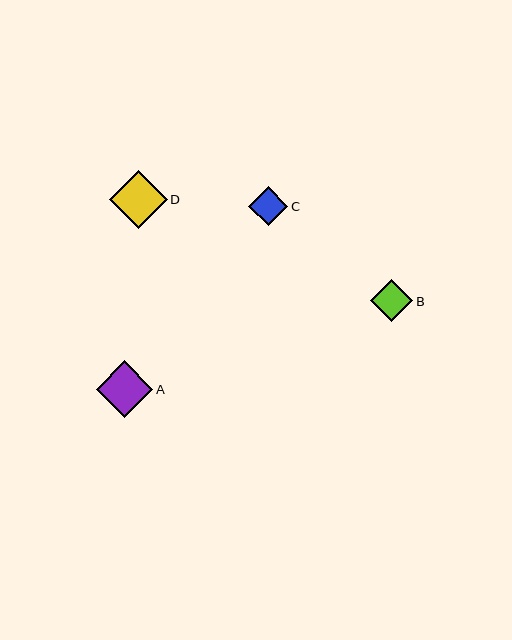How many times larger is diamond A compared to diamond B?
Diamond A is approximately 1.4 times the size of diamond B.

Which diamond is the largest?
Diamond D is the largest with a size of approximately 58 pixels.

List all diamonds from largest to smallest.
From largest to smallest: D, A, B, C.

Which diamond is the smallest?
Diamond C is the smallest with a size of approximately 39 pixels.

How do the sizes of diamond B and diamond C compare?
Diamond B and diamond C are approximately the same size.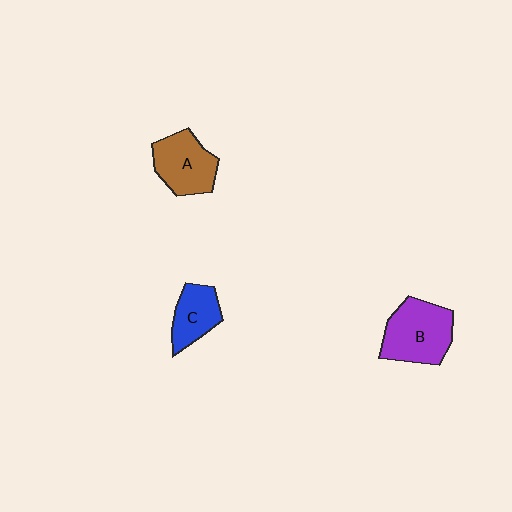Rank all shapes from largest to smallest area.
From largest to smallest: B (purple), A (brown), C (blue).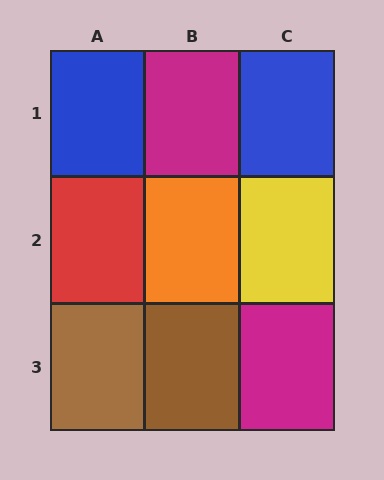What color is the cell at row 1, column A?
Blue.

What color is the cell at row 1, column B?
Magenta.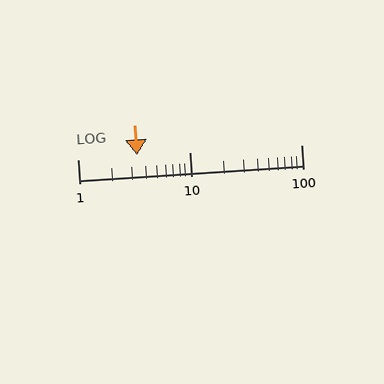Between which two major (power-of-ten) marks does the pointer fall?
The pointer is between 1 and 10.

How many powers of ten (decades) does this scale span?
The scale spans 2 decades, from 1 to 100.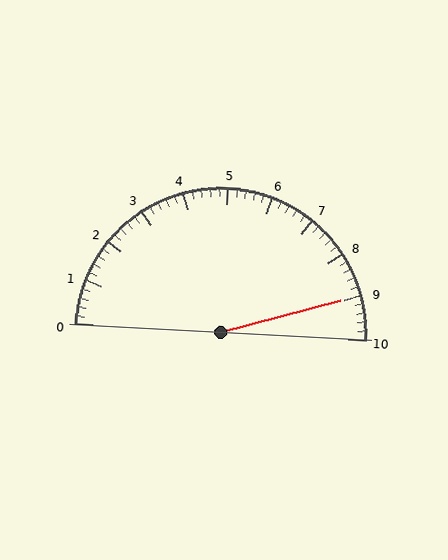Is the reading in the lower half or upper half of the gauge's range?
The reading is in the upper half of the range (0 to 10).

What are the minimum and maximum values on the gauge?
The gauge ranges from 0 to 10.